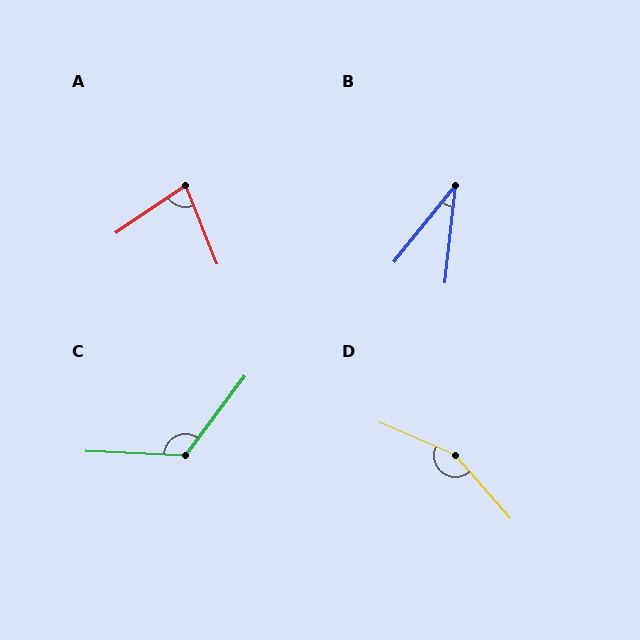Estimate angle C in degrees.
Approximately 124 degrees.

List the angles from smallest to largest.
B (33°), A (78°), C (124°), D (155°).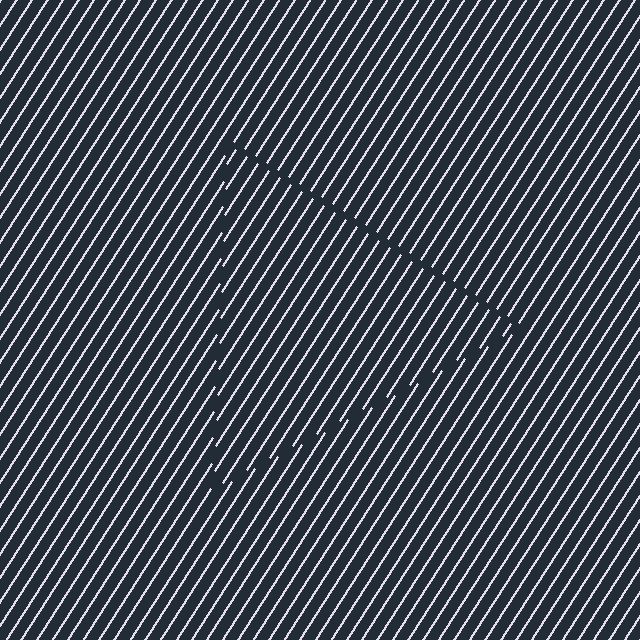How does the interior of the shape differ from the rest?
The interior of the shape contains the same grating, shifted by half a period — the contour is defined by the phase discontinuity where line-ends from the inner and outer gratings abut.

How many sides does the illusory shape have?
3 sides — the line-ends trace a triangle.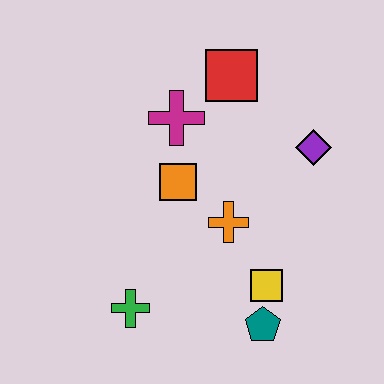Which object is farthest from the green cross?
The red square is farthest from the green cross.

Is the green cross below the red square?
Yes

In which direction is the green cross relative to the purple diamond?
The green cross is to the left of the purple diamond.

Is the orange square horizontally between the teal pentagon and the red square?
No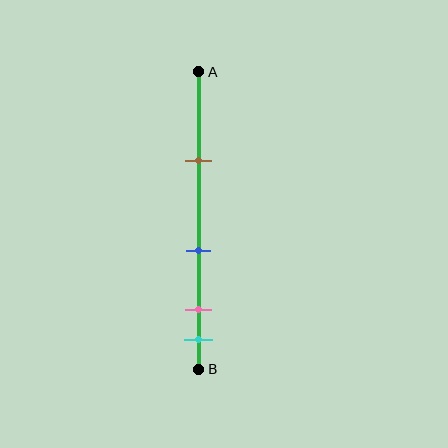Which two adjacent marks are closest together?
The pink and cyan marks are the closest adjacent pair.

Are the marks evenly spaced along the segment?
No, the marks are not evenly spaced.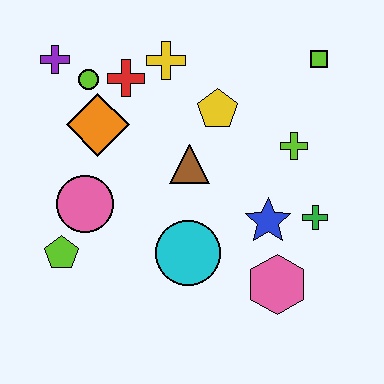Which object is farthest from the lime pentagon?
The lime square is farthest from the lime pentagon.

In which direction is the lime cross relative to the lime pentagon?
The lime cross is to the right of the lime pentagon.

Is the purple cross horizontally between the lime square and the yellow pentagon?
No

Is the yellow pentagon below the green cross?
No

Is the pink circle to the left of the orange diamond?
Yes